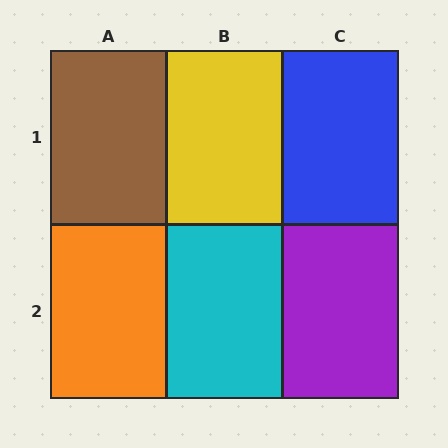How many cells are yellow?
1 cell is yellow.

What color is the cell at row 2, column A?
Orange.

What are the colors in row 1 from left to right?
Brown, yellow, blue.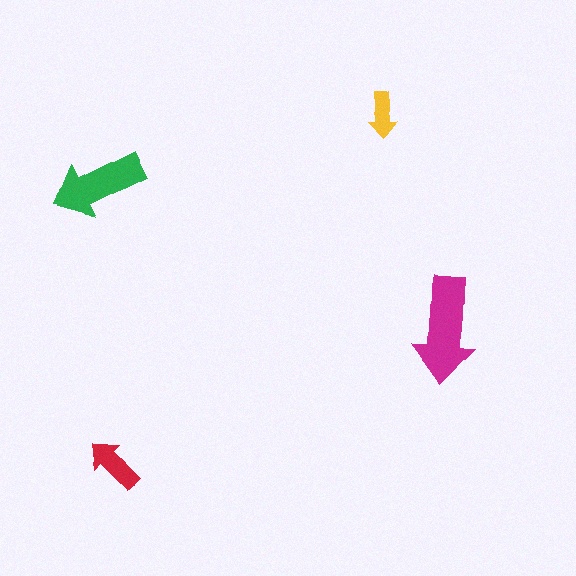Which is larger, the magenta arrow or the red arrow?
The magenta one.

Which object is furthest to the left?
The green arrow is leftmost.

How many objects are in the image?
There are 4 objects in the image.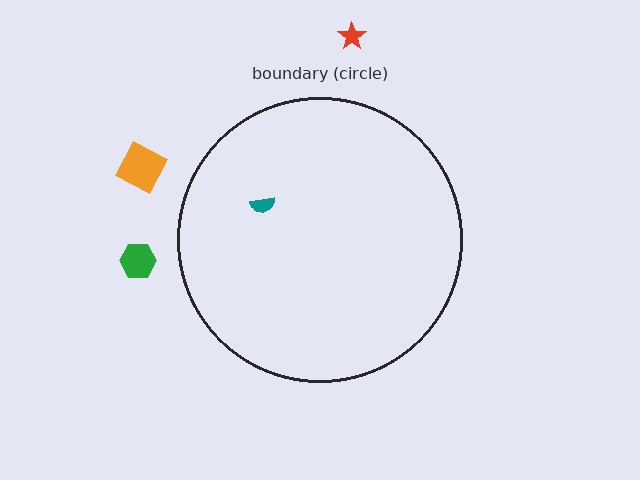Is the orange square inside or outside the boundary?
Outside.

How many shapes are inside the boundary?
1 inside, 3 outside.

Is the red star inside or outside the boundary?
Outside.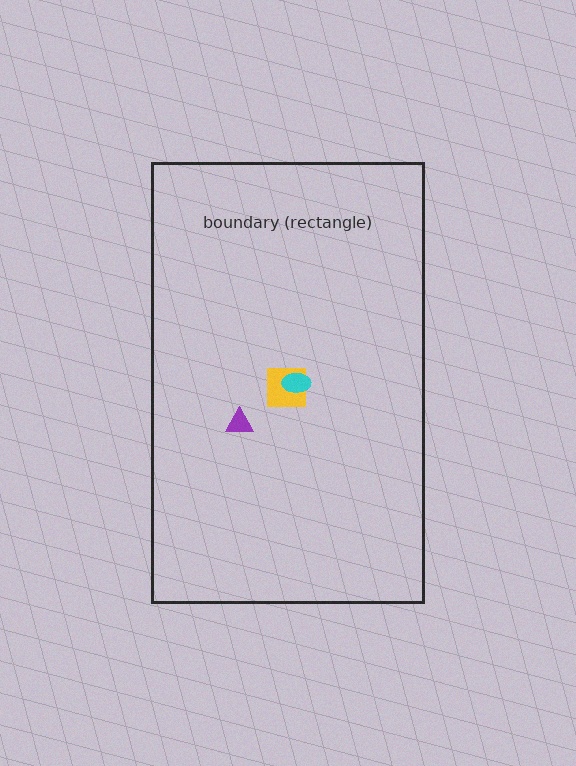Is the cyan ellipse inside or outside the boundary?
Inside.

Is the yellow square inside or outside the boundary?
Inside.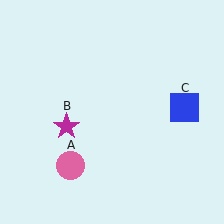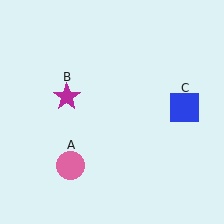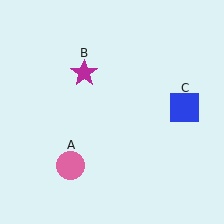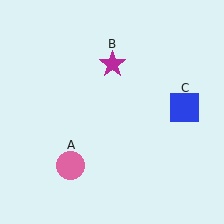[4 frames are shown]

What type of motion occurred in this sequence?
The magenta star (object B) rotated clockwise around the center of the scene.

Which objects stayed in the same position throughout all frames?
Pink circle (object A) and blue square (object C) remained stationary.